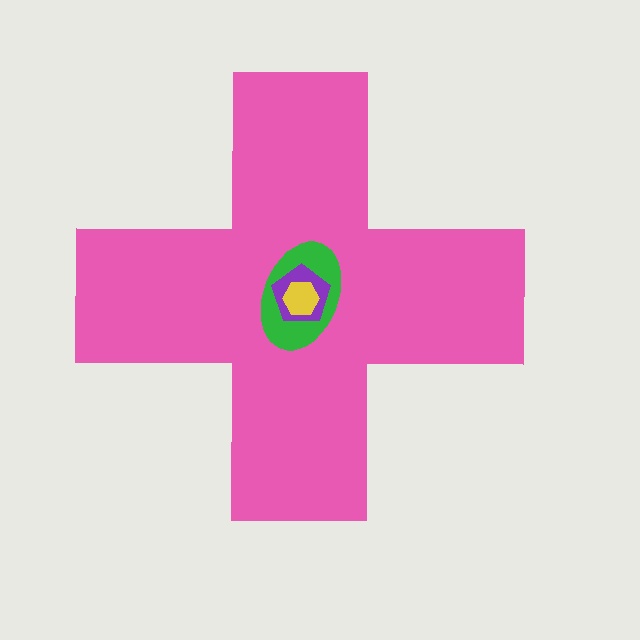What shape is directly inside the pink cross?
The green ellipse.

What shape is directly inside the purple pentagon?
The yellow hexagon.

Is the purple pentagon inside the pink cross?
Yes.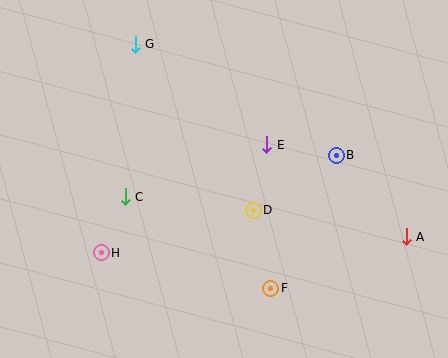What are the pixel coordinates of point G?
Point G is at (135, 44).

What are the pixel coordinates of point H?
Point H is at (101, 253).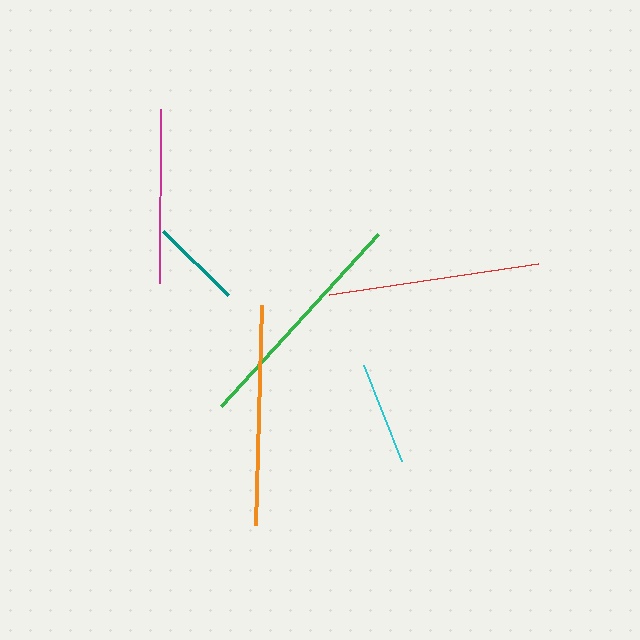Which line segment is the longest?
The green line is the longest at approximately 233 pixels.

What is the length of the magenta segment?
The magenta segment is approximately 174 pixels long.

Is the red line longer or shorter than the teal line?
The red line is longer than the teal line.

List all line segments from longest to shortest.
From longest to shortest: green, orange, red, magenta, cyan, teal.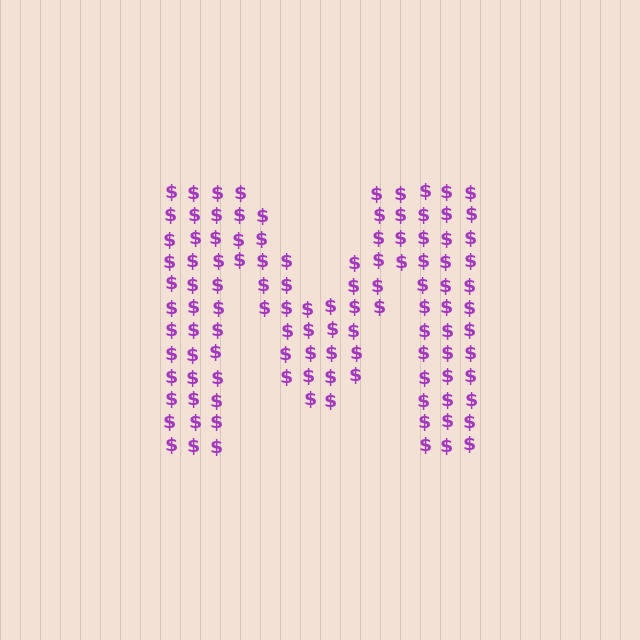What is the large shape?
The large shape is the letter M.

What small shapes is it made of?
It is made of small dollar signs.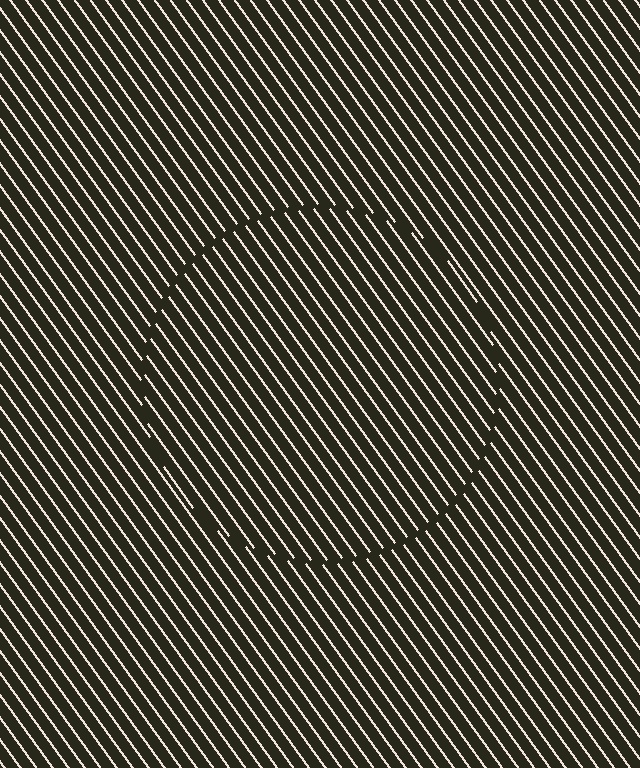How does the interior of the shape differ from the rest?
The interior of the shape contains the same grating, shifted by half a period — the contour is defined by the phase discontinuity where line-ends from the inner and outer gratings abut.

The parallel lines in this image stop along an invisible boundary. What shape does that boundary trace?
An illusory circle. The interior of the shape contains the same grating, shifted by half a period — the contour is defined by the phase discontinuity where line-ends from the inner and outer gratings abut.